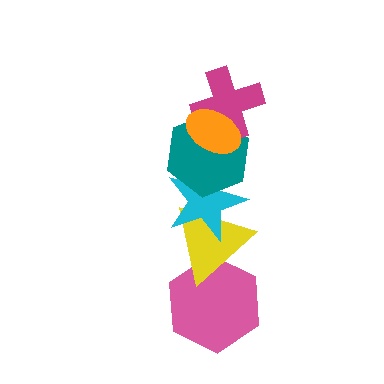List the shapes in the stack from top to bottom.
From top to bottom: the orange ellipse, the magenta cross, the teal hexagon, the cyan star, the yellow triangle, the pink hexagon.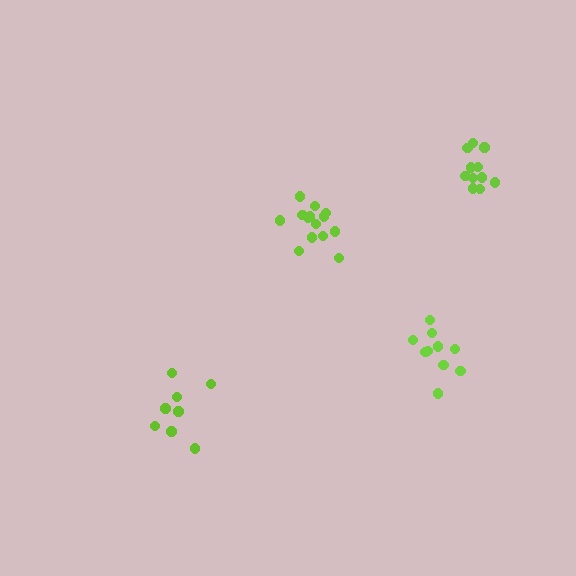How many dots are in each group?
Group 1: 11 dots, Group 2: 10 dots, Group 3: 8 dots, Group 4: 14 dots (43 total).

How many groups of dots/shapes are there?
There are 4 groups.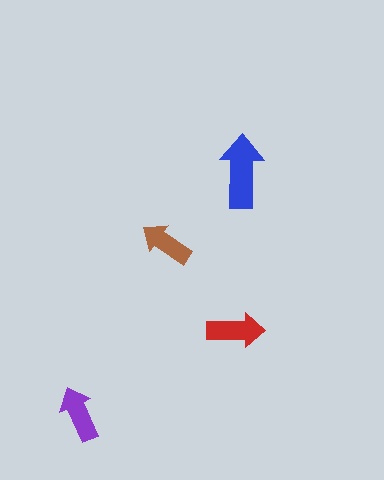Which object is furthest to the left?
The purple arrow is leftmost.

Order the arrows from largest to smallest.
the blue one, the red one, the purple one, the brown one.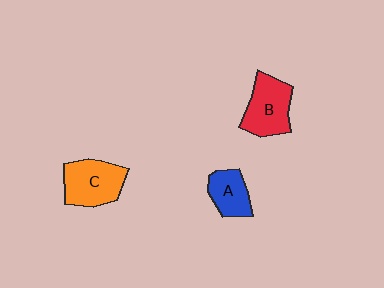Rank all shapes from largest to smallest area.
From largest to smallest: C (orange), B (red), A (blue).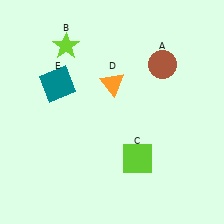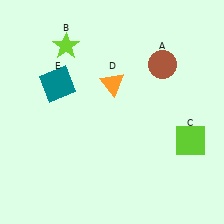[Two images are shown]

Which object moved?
The lime square (C) moved right.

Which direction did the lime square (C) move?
The lime square (C) moved right.